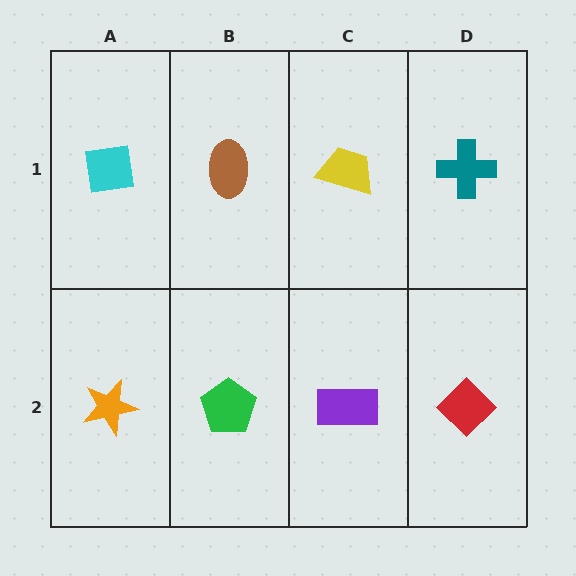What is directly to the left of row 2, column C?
A green pentagon.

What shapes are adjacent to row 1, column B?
A green pentagon (row 2, column B), a cyan square (row 1, column A), a yellow trapezoid (row 1, column C).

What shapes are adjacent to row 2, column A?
A cyan square (row 1, column A), a green pentagon (row 2, column B).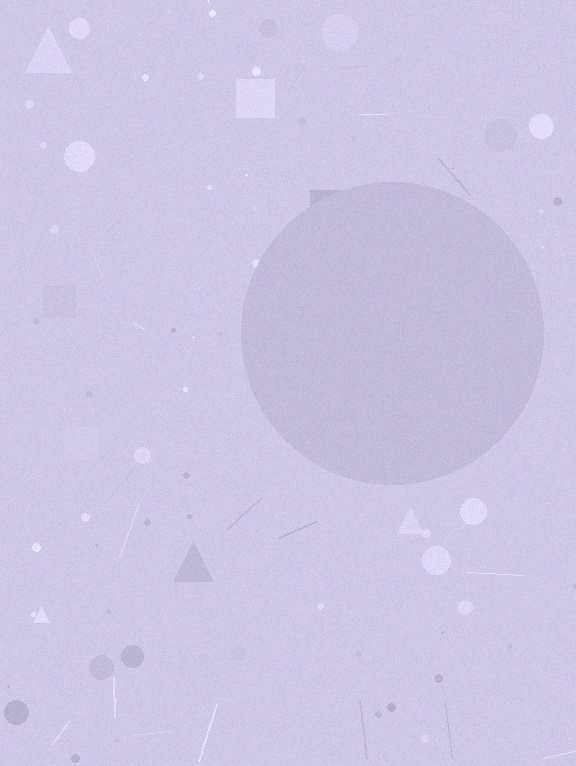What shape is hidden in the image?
A circle is hidden in the image.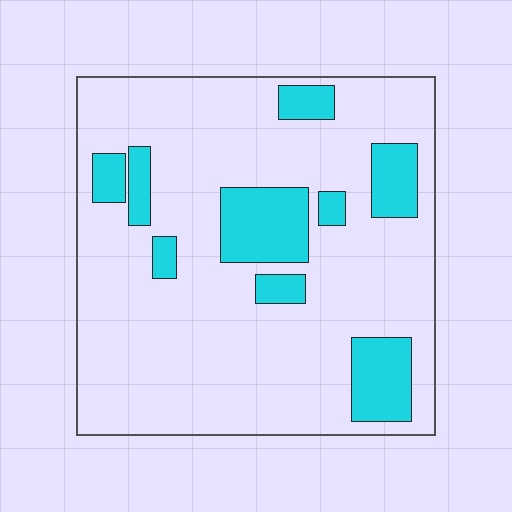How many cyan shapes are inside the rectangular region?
9.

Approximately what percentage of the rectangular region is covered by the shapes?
Approximately 20%.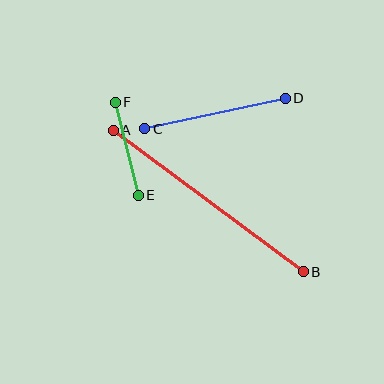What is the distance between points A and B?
The distance is approximately 237 pixels.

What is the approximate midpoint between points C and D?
The midpoint is at approximately (215, 113) pixels.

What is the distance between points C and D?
The distance is approximately 144 pixels.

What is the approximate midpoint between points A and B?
The midpoint is at approximately (208, 201) pixels.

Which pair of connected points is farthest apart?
Points A and B are farthest apart.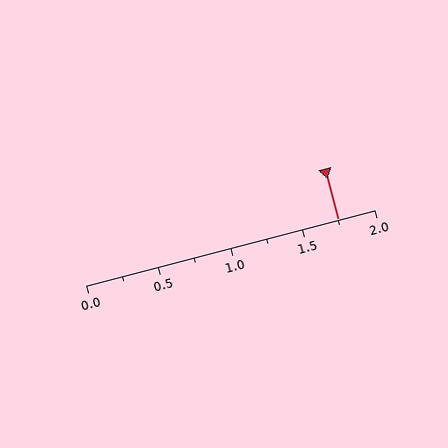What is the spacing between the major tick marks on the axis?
The major ticks are spaced 0.5 apart.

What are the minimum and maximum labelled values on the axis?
The axis runs from 0.0 to 2.0.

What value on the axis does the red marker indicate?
The marker indicates approximately 1.75.